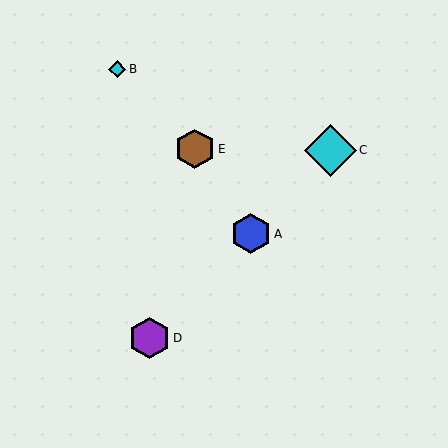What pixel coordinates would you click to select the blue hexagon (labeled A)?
Click at (251, 234) to select the blue hexagon A.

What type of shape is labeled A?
Shape A is a blue hexagon.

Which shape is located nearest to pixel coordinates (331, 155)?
The cyan diamond (labeled C) at (330, 150) is nearest to that location.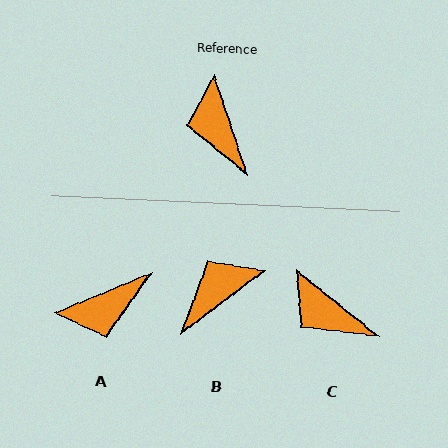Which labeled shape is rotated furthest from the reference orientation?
A, about 94 degrees away.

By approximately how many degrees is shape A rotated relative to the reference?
Approximately 94 degrees counter-clockwise.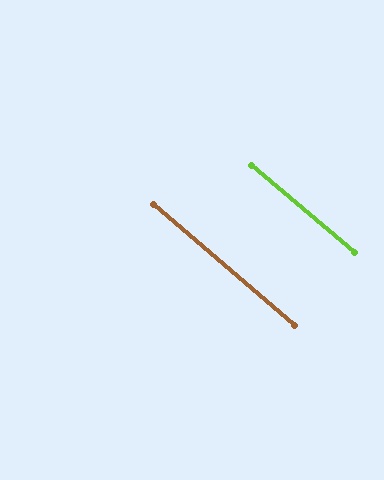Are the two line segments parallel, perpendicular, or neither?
Parallel — their directions differ by only 0.5°.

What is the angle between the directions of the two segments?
Approximately 1 degree.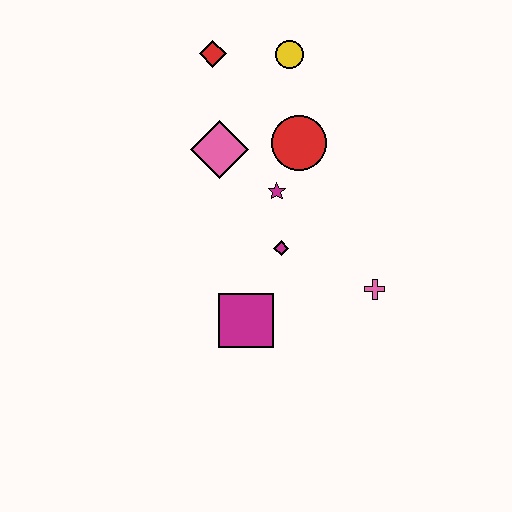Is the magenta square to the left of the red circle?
Yes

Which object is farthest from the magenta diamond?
The red diamond is farthest from the magenta diamond.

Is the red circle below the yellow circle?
Yes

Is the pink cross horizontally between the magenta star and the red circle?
No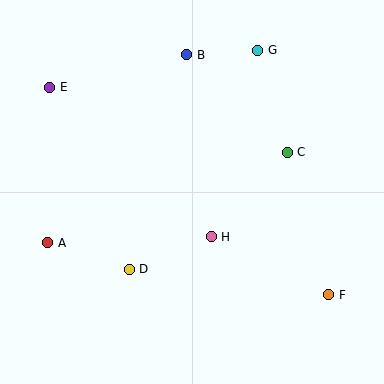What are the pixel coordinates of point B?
Point B is at (187, 55).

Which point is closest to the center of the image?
Point H at (211, 237) is closest to the center.